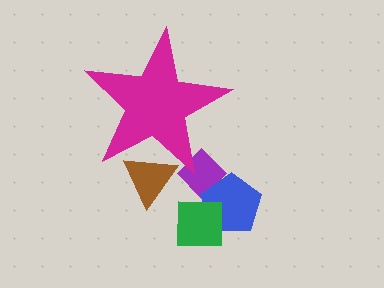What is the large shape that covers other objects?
A magenta star.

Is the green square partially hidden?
No, the green square is fully visible.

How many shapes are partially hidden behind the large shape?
2 shapes are partially hidden.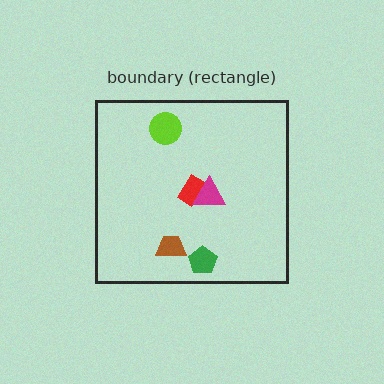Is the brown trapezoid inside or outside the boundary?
Inside.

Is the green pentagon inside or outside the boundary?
Inside.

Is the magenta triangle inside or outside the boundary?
Inside.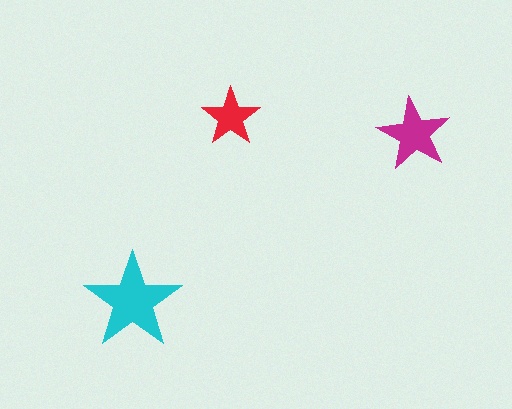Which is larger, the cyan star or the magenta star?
The cyan one.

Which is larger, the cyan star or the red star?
The cyan one.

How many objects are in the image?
There are 3 objects in the image.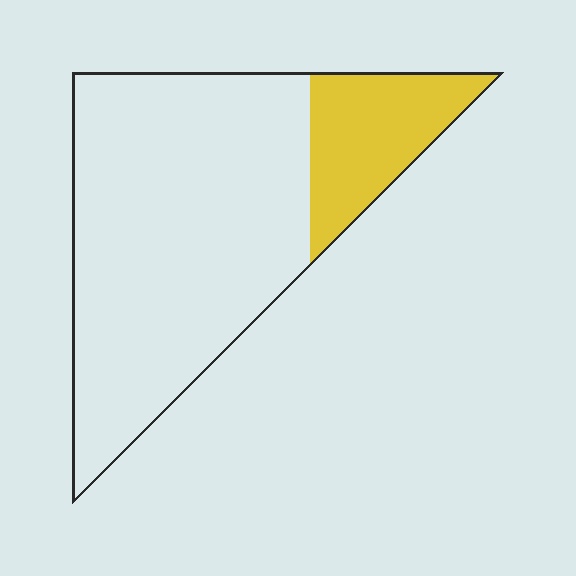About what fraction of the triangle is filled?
About one fifth (1/5).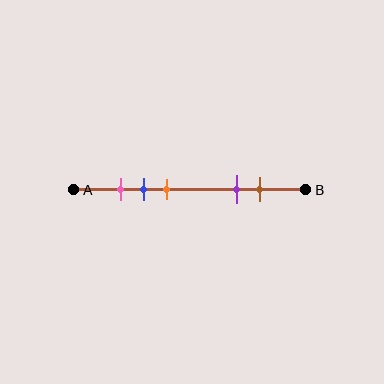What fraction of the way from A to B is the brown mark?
The brown mark is approximately 80% (0.8) of the way from A to B.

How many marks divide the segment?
There are 5 marks dividing the segment.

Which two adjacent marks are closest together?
The pink and blue marks are the closest adjacent pair.